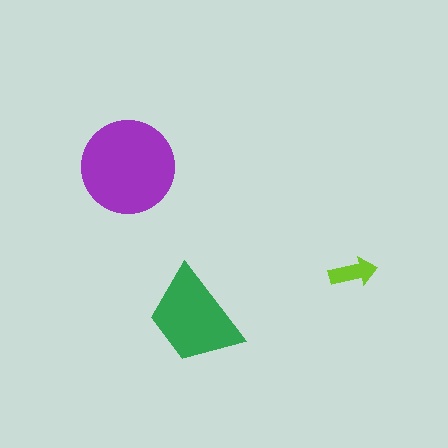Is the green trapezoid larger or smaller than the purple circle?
Smaller.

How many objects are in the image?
There are 3 objects in the image.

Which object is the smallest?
The lime arrow.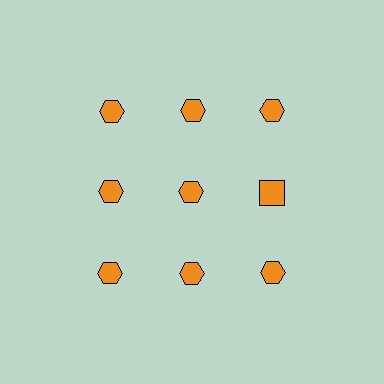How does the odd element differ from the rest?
It has a different shape: square instead of hexagon.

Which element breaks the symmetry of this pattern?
The orange square in the second row, center column breaks the symmetry. All other shapes are orange hexagons.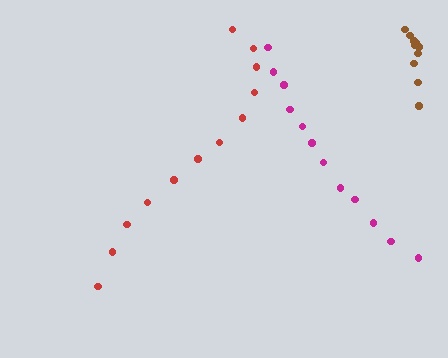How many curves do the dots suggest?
There are 3 distinct paths.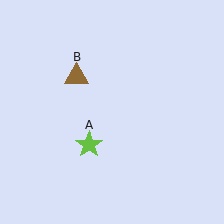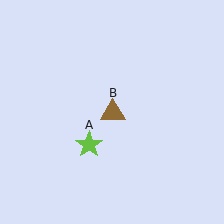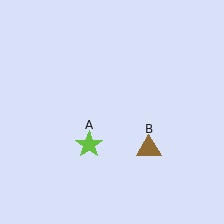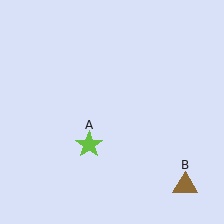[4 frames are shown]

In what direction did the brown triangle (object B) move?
The brown triangle (object B) moved down and to the right.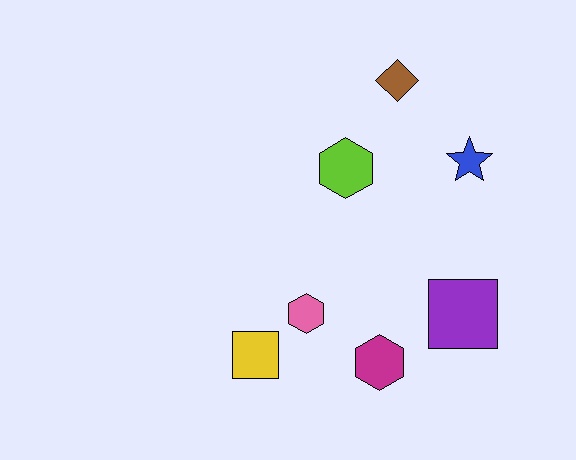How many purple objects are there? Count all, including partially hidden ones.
There is 1 purple object.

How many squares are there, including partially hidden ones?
There are 2 squares.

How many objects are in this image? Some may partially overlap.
There are 7 objects.